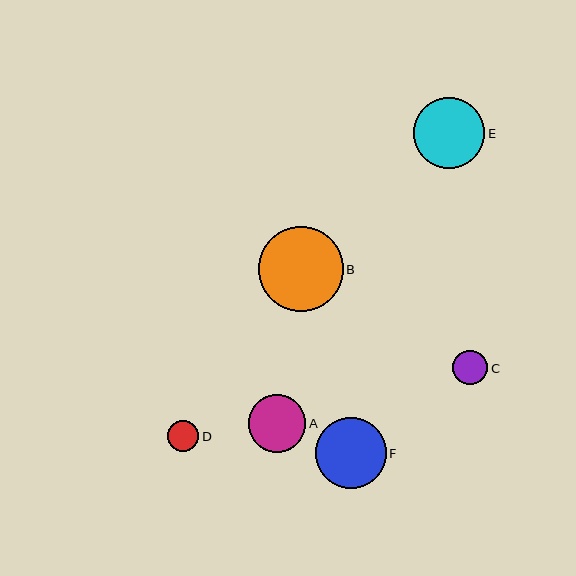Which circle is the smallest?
Circle D is the smallest with a size of approximately 31 pixels.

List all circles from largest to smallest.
From largest to smallest: B, E, F, A, C, D.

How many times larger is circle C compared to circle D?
Circle C is approximately 1.1 times the size of circle D.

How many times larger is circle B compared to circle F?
Circle B is approximately 1.2 times the size of circle F.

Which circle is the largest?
Circle B is the largest with a size of approximately 85 pixels.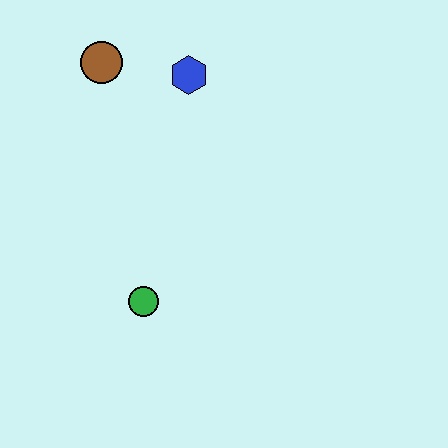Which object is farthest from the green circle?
The brown circle is farthest from the green circle.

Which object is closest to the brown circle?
The blue hexagon is closest to the brown circle.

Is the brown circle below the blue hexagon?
No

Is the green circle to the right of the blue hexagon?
No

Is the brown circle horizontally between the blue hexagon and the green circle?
No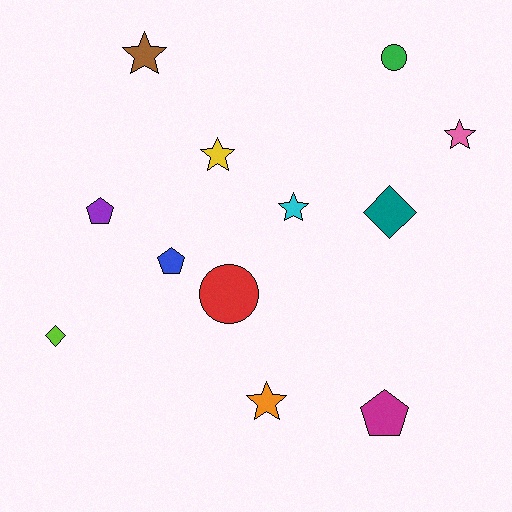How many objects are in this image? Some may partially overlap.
There are 12 objects.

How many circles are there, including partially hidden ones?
There are 2 circles.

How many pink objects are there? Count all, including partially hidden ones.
There is 1 pink object.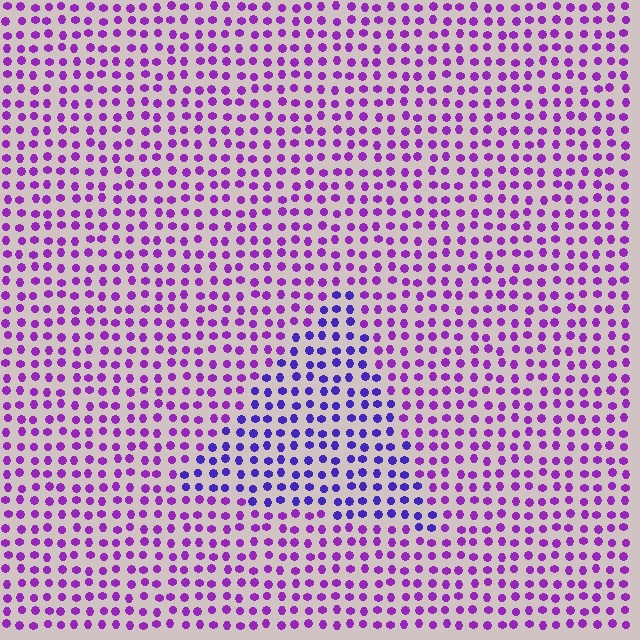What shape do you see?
I see a triangle.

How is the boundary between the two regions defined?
The boundary is defined purely by a slight shift in hue (about 34 degrees). Spacing, size, and orientation are identical on both sides.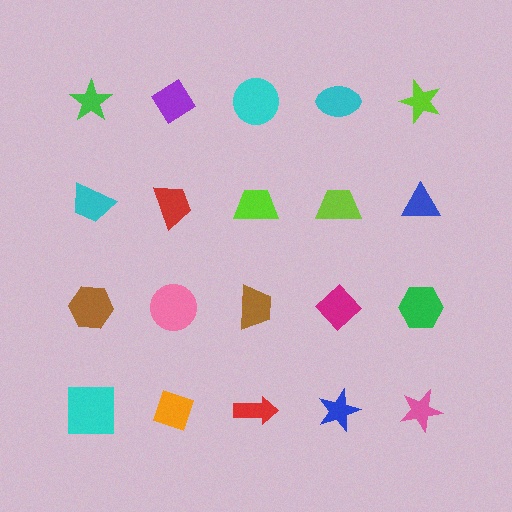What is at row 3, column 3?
A brown trapezoid.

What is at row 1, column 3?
A cyan circle.